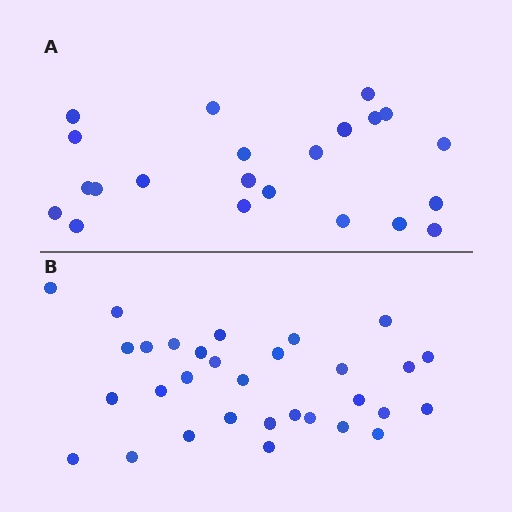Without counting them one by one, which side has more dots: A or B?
Region B (the bottom region) has more dots.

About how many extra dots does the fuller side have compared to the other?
Region B has roughly 8 or so more dots than region A.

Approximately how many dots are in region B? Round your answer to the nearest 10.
About 30 dots. (The exact count is 31, which rounds to 30.)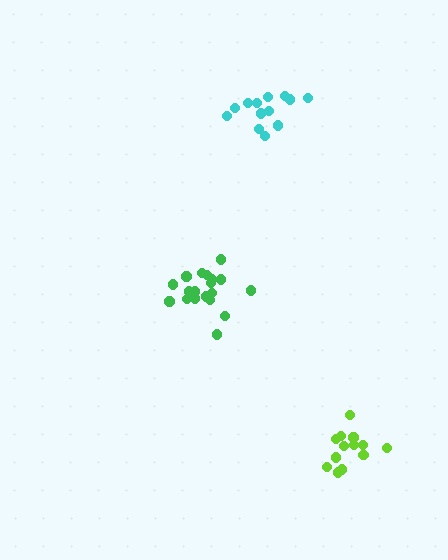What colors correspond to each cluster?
The clusters are colored: lime, cyan, green.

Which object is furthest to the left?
The green cluster is leftmost.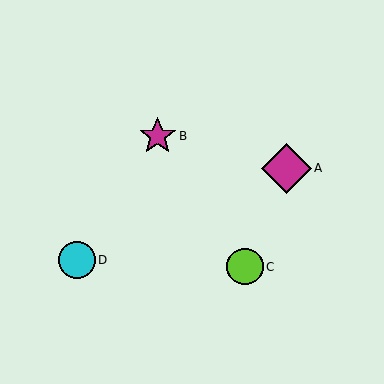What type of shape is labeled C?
Shape C is a lime circle.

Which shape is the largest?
The magenta diamond (labeled A) is the largest.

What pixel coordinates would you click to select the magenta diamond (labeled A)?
Click at (286, 168) to select the magenta diamond A.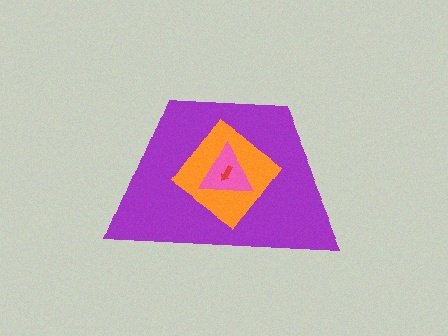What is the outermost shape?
The purple trapezoid.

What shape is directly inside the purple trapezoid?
The orange diamond.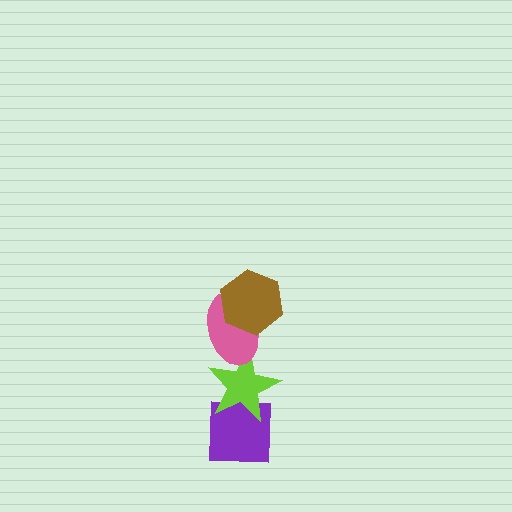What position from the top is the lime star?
The lime star is 3rd from the top.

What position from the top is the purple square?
The purple square is 4th from the top.